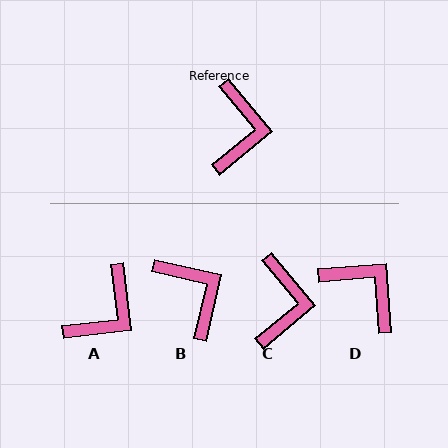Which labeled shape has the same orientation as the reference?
C.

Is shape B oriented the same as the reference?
No, it is off by about 37 degrees.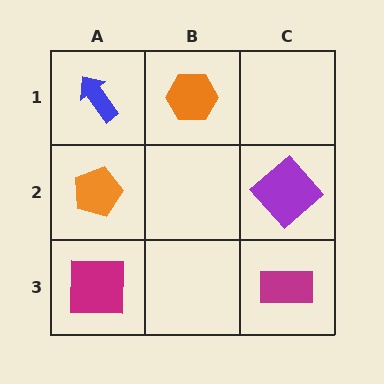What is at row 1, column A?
A blue arrow.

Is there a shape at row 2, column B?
No, that cell is empty.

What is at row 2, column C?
A purple diamond.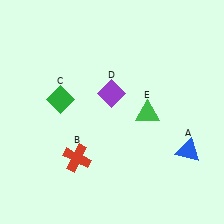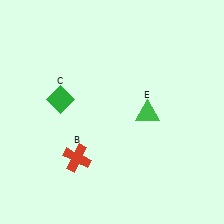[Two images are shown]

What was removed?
The blue triangle (A), the purple diamond (D) were removed in Image 2.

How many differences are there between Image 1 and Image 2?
There are 2 differences between the two images.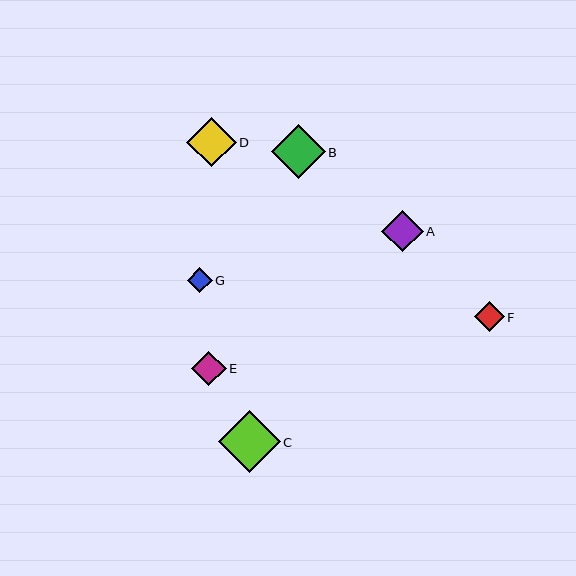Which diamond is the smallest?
Diamond G is the smallest with a size of approximately 25 pixels.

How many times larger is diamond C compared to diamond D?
Diamond C is approximately 1.2 times the size of diamond D.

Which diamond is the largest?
Diamond C is the largest with a size of approximately 61 pixels.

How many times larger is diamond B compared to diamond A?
Diamond B is approximately 1.3 times the size of diamond A.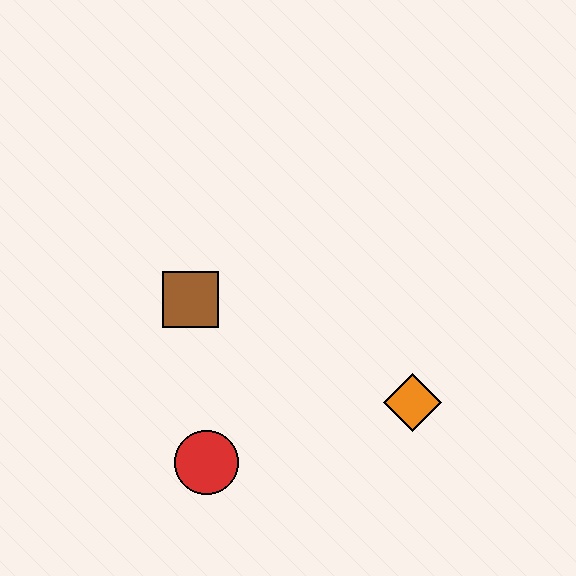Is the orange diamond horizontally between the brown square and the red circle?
No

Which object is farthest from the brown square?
The orange diamond is farthest from the brown square.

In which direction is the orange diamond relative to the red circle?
The orange diamond is to the right of the red circle.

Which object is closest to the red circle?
The brown square is closest to the red circle.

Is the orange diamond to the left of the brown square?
No